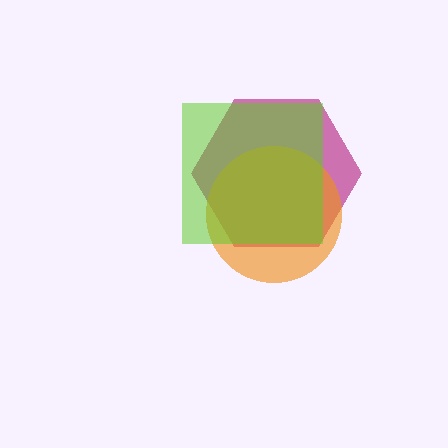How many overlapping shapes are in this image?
There are 3 overlapping shapes in the image.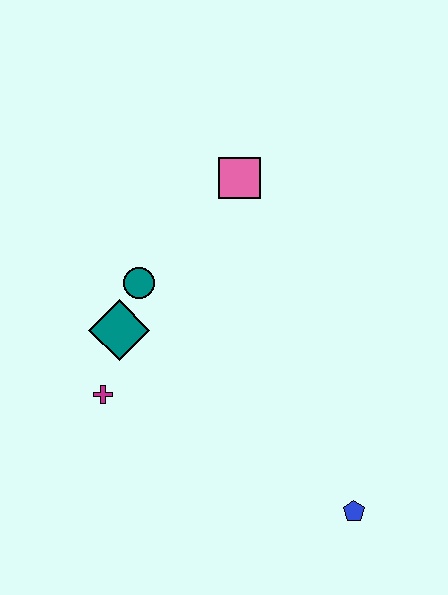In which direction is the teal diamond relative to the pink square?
The teal diamond is below the pink square.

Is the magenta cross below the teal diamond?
Yes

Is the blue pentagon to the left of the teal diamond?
No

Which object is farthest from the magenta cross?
The blue pentagon is farthest from the magenta cross.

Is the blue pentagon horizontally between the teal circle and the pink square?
No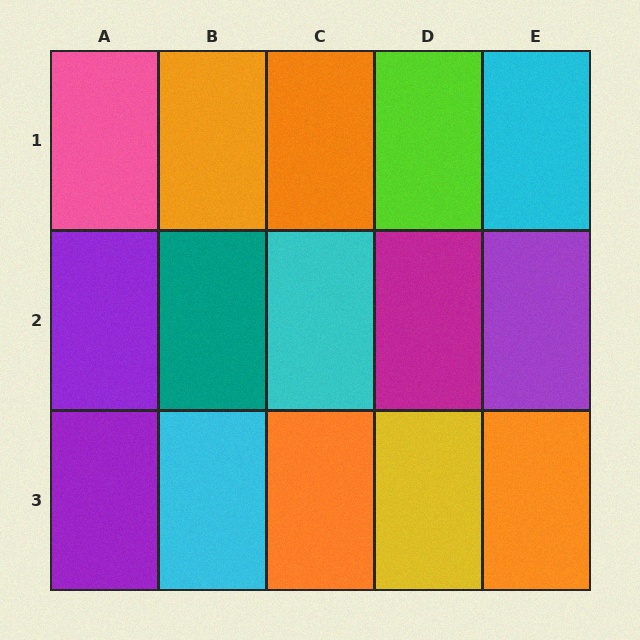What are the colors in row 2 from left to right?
Purple, teal, cyan, magenta, purple.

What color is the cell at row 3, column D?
Yellow.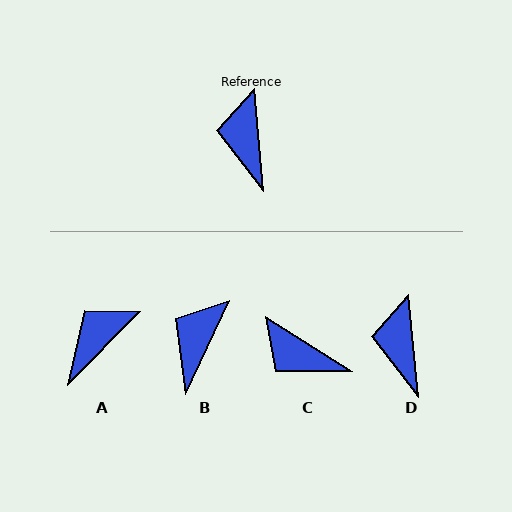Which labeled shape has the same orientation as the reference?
D.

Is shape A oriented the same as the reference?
No, it is off by about 50 degrees.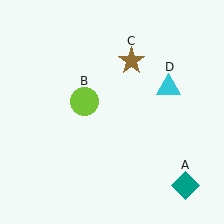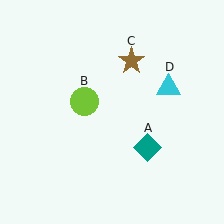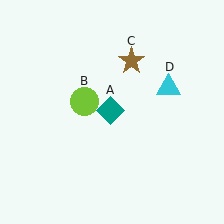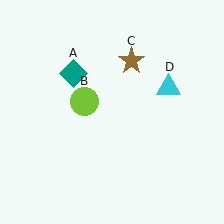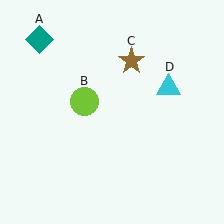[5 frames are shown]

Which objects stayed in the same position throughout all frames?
Lime circle (object B) and brown star (object C) and cyan triangle (object D) remained stationary.